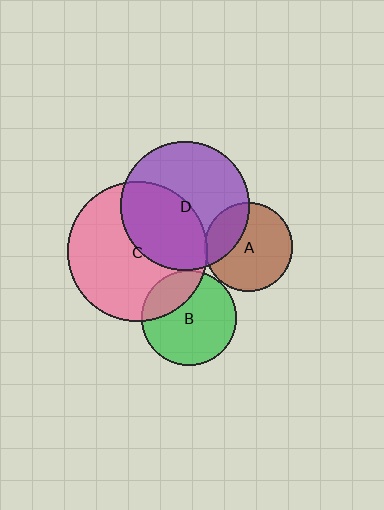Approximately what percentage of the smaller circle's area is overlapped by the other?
Approximately 30%.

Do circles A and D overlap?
Yes.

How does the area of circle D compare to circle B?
Approximately 1.8 times.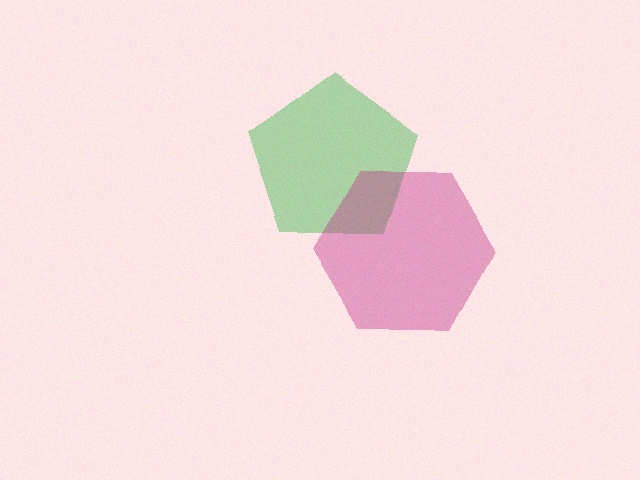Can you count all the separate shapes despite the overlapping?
Yes, there are 2 separate shapes.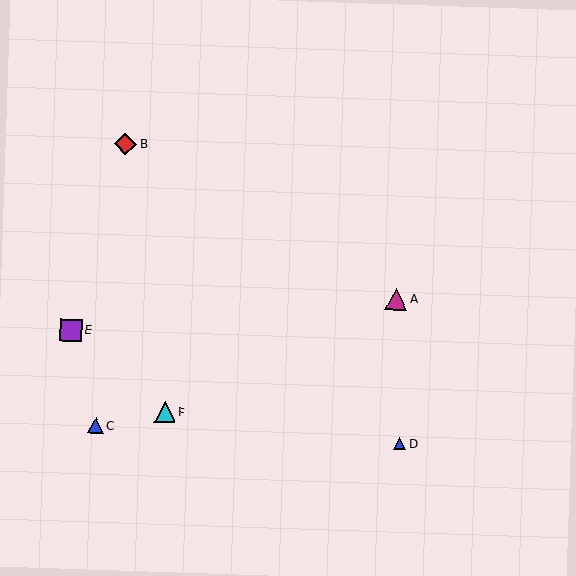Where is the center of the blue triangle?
The center of the blue triangle is at (96, 425).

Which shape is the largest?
The red diamond (labeled B) is the largest.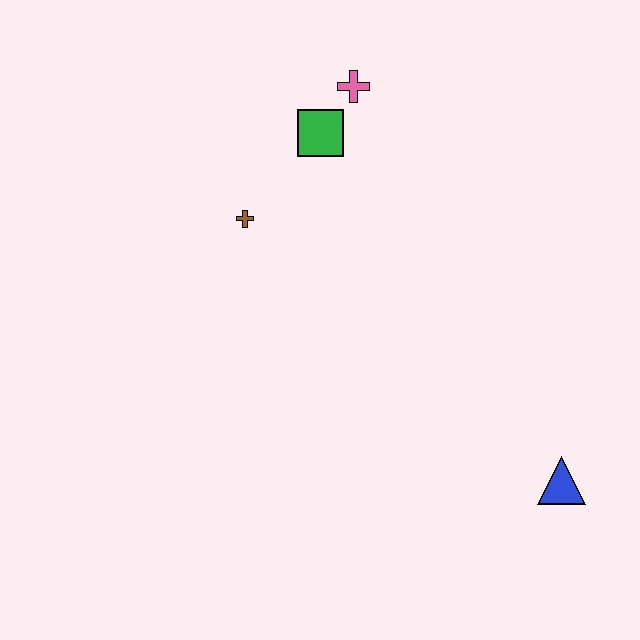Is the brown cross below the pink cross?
Yes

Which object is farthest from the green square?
The blue triangle is farthest from the green square.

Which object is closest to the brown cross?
The green square is closest to the brown cross.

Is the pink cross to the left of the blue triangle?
Yes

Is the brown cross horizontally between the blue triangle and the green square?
No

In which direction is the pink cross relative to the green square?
The pink cross is above the green square.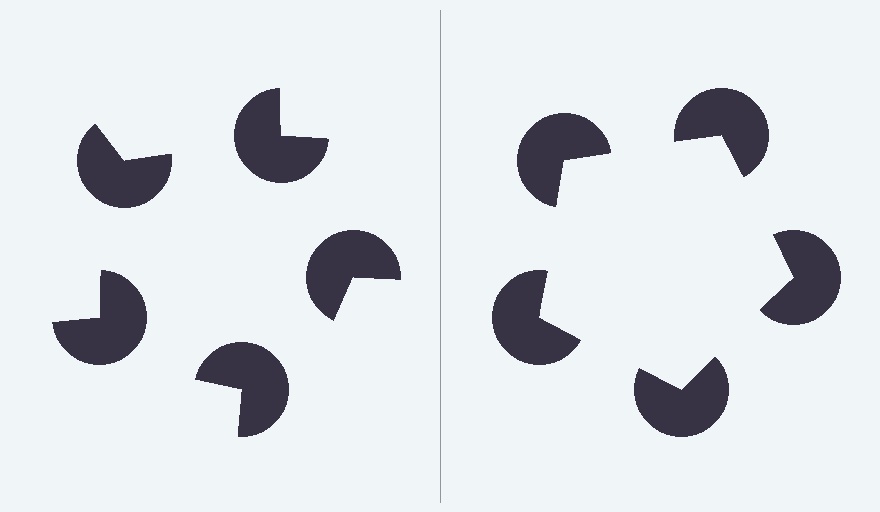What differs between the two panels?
The pac-man discs are positioned identically on both sides; only the wedge orientations differ. On the right they align to a pentagon; on the left they are misaligned.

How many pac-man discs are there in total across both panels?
10 — 5 on each side.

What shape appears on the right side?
An illusory pentagon.